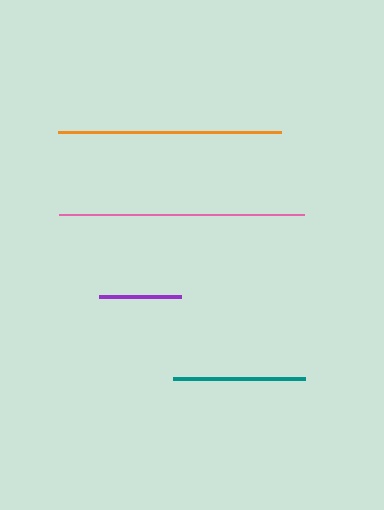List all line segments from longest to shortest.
From longest to shortest: pink, orange, teal, purple.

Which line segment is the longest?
The pink line is the longest at approximately 245 pixels.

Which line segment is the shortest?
The purple line is the shortest at approximately 82 pixels.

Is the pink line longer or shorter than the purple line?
The pink line is longer than the purple line.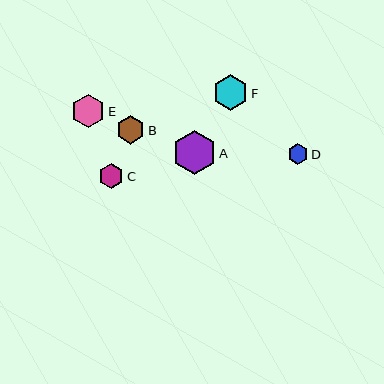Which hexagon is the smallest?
Hexagon D is the smallest with a size of approximately 20 pixels.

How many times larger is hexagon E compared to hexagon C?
Hexagon E is approximately 1.3 times the size of hexagon C.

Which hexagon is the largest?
Hexagon A is the largest with a size of approximately 44 pixels.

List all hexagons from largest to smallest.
From largest to smallest: A, F, E, B, C, D.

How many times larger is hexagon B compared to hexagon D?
Hexagon B is approximately 1.4 times the size of hexagon D.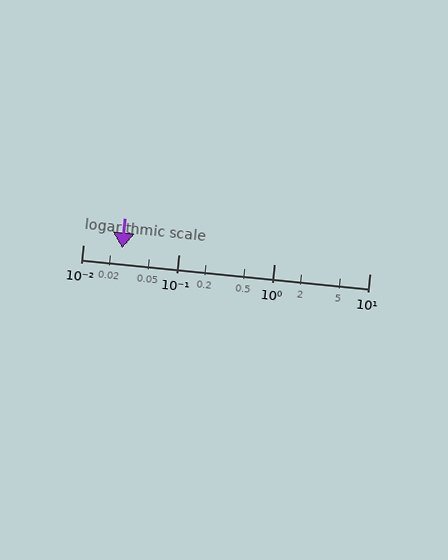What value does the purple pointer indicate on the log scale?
The pointer indicates approximately 0.026.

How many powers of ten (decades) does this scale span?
The scale spans 3 decades, from 0.01 to 10.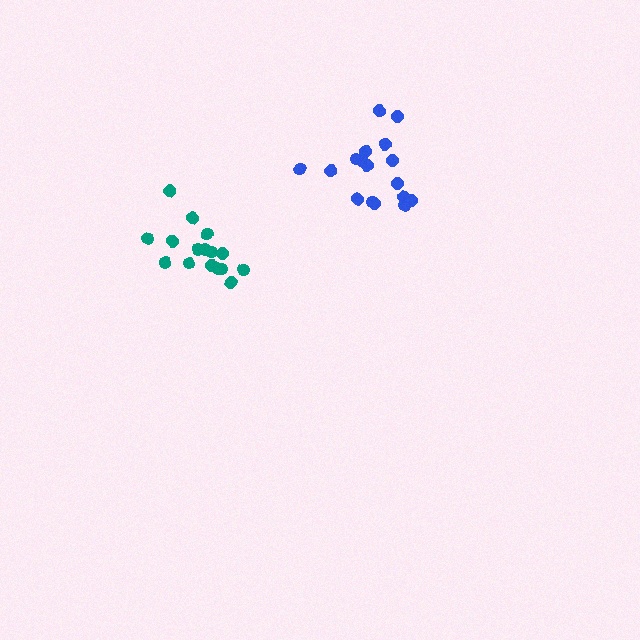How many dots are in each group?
Group 1: 16 dots, Group 2: 17 dots (33 total).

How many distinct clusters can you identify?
There are 2 distinct clusters.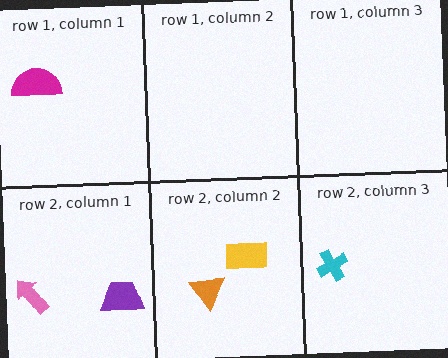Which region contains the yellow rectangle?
The row 2, column 2 region.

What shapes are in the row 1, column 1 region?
The magenta semicircle.